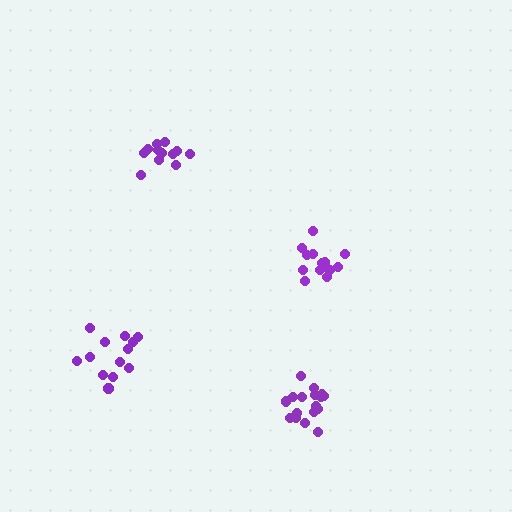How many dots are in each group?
Group 1: 18 dots, Group 2: 14 dots, Group 3: 12 dots, Group 4: 13 dots (57 total).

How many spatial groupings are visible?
There are 4 spatial groupings.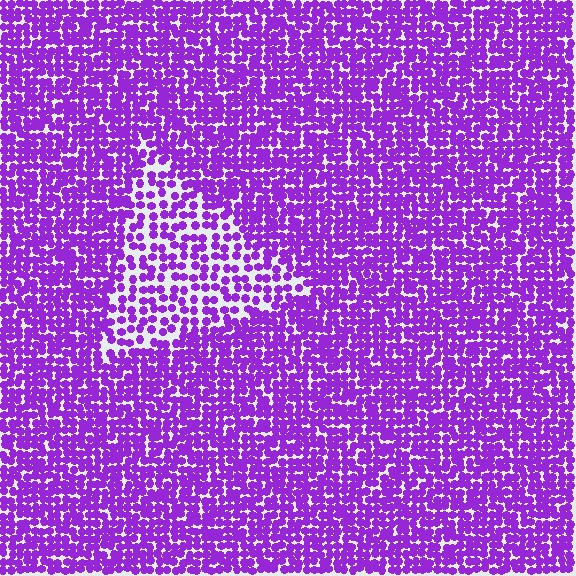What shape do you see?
I see a triangle.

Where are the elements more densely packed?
The elements are more densely packed outside the triangle boundary.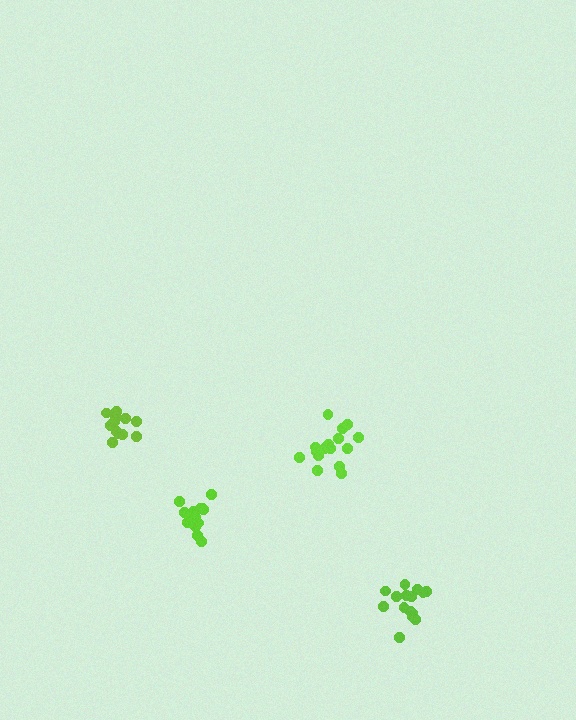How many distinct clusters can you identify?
There are 4 distinct clusters.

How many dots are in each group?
Group 1: 15 dots, Group 2: 14 dots, Group 3: 12 dots, Group 4: 16 dots (57 total).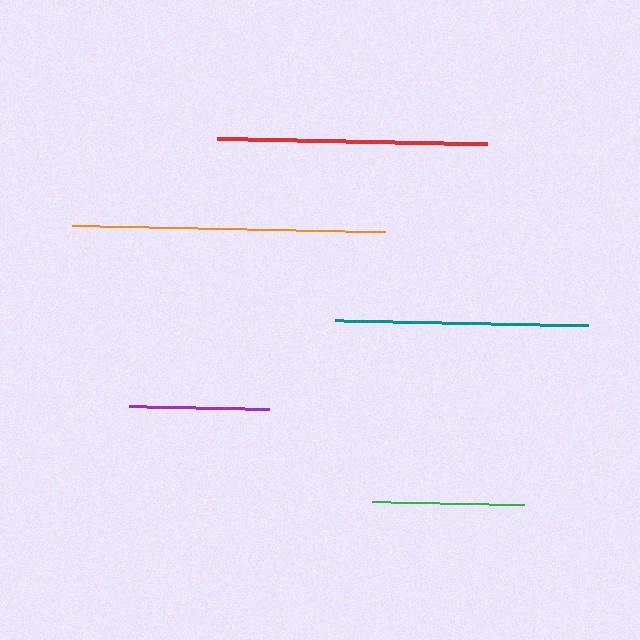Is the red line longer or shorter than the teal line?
The red line is longer than the teal line.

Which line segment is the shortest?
The purple line is the shortest at approximately 140 pixels.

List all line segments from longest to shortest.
From longest to shortest: orange, red, teal, green, purple.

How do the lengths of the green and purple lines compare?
The green and purple lines are approximately the same length.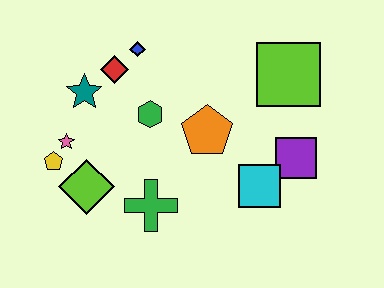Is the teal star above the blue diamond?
No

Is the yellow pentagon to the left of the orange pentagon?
Yes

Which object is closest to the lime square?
The purple square is closest to the lime square.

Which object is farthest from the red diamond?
The purple square is farthest from the red diamond.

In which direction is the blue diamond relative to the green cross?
The blue diamond is above the green cross.